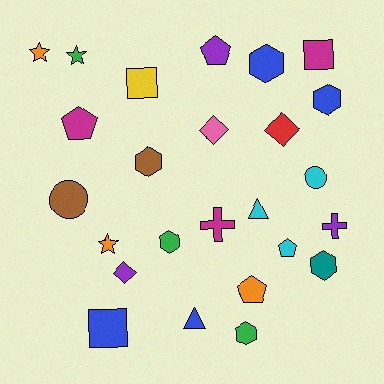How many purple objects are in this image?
There are 3 purple objects.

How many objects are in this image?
There are 25 objects.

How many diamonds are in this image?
There are 3 diamonds.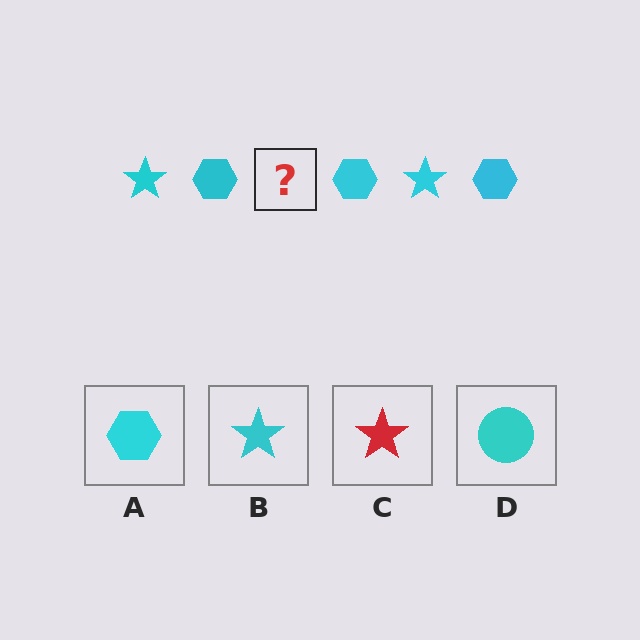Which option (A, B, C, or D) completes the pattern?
B.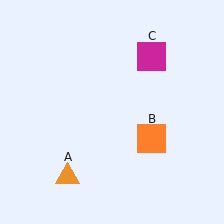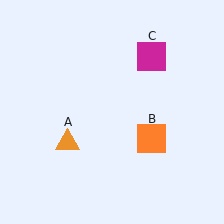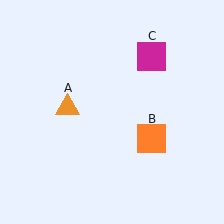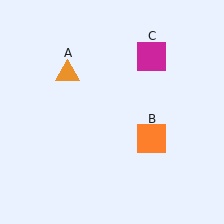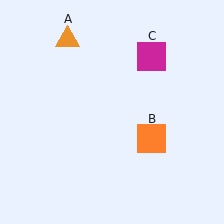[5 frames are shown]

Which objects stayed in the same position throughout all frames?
Orange square (object B) and magenta square (object C) remained stationary.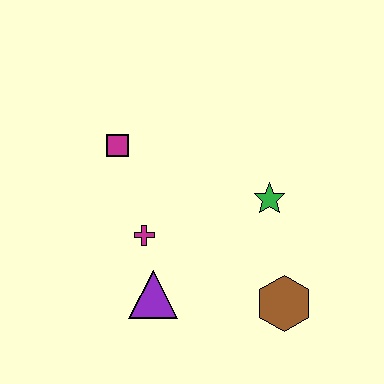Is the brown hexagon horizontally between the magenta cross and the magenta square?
No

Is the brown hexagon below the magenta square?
Yes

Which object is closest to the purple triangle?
The magenta cross is closest to the purple triangle.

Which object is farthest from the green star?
The magenta square is farthest from the green star.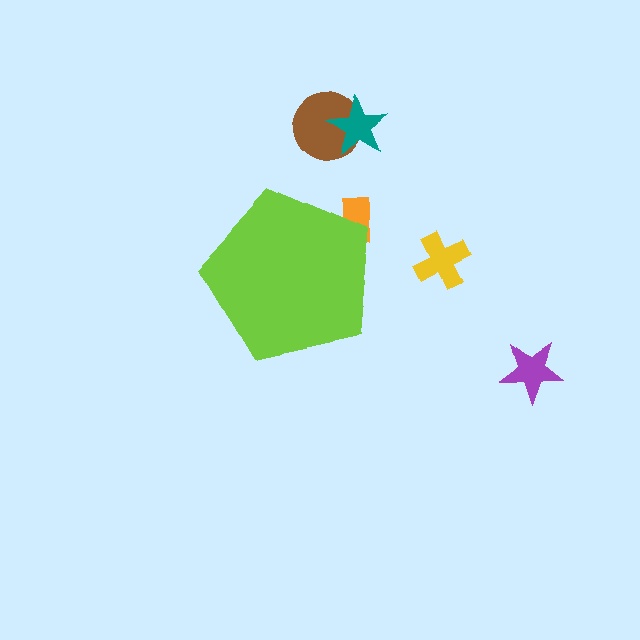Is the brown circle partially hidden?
No, the brown circle is fully visible.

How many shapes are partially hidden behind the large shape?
1 shape is partially hidden.